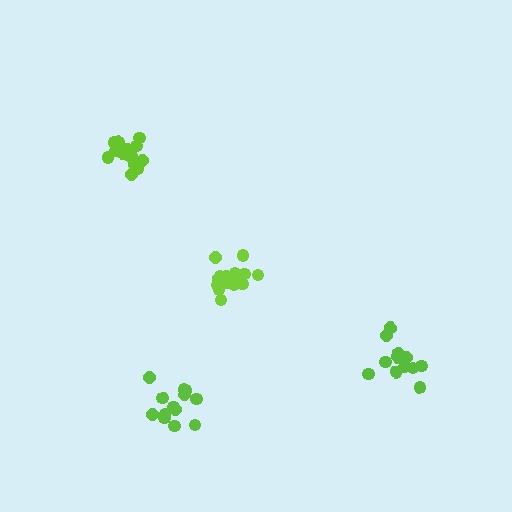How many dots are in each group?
Group 1: 17 dots, Group 2: 16 dots, Group 3: 12 dots, Group 4: 13 dots (58 total).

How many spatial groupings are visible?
There are 4 spatial groupings.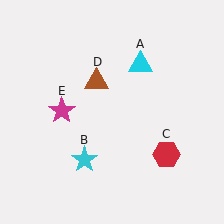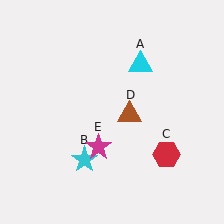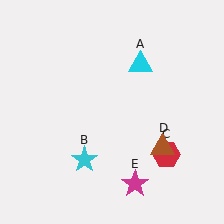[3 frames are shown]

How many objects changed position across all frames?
2 objects changed position: brown triangle (object D), magenta star (object E).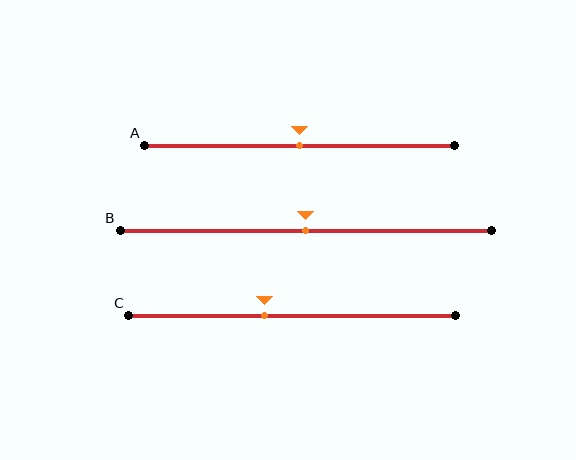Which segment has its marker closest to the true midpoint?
Segment A has its marker closest to the true midpoint.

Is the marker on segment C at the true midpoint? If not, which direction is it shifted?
No, the marker on segment C is shifted to the left by about 8% of the segment length.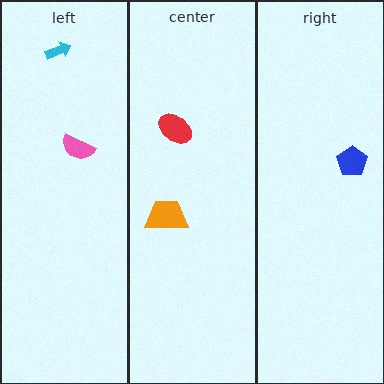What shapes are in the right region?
The blue pentagon.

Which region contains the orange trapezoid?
The center region.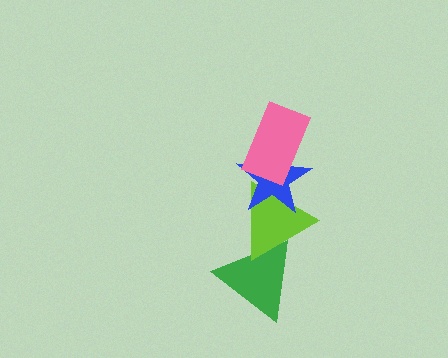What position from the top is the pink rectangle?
The pink rectangle is 1st from the top.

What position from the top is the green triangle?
The green triangle is 4th from the top.